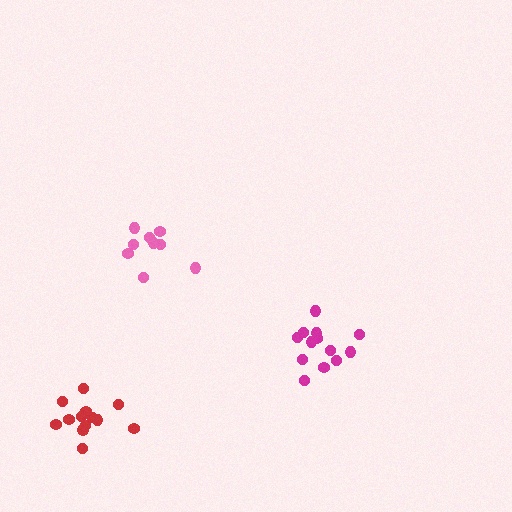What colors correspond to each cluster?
The clusters are colored: pink, magenta, red.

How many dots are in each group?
Group 1: 9 dots, Group 2: 13 dots, Group 3: 13 dots (35 total).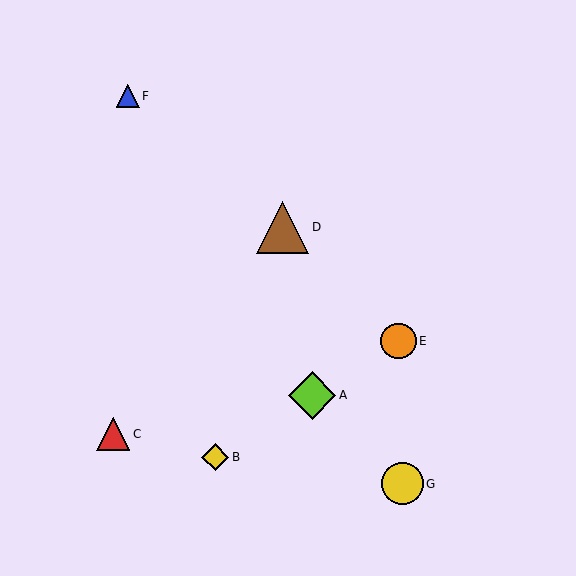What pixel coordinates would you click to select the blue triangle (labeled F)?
Click at (128, 96) to select the blue triangle F.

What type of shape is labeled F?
Shape F is a blue triangle.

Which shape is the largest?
The brown triangle (labeled D) is the largest.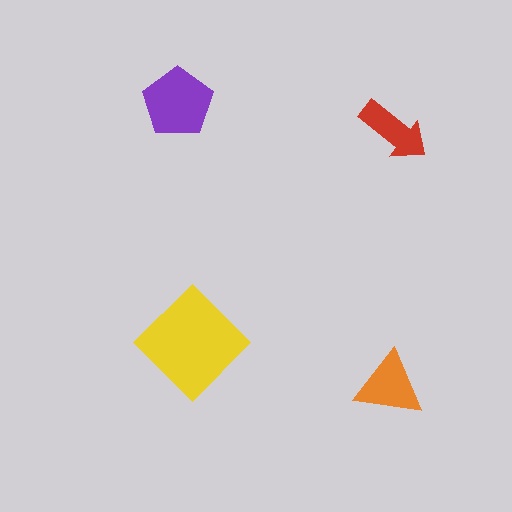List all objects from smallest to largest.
The red arrow, the orange triangle, the purple pentagon, the yellow diamond.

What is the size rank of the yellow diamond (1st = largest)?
1st.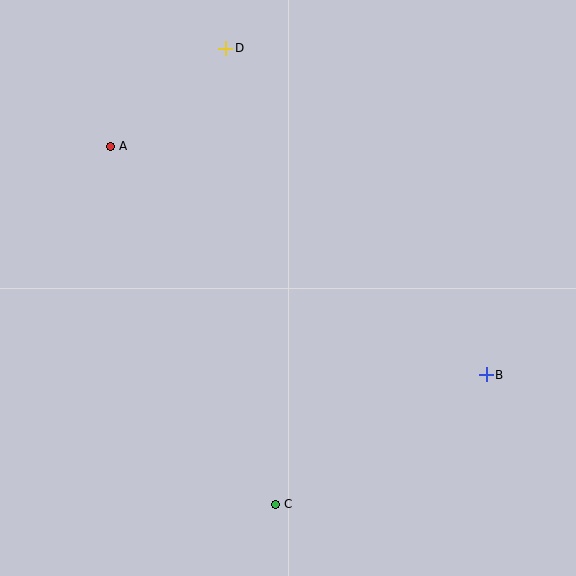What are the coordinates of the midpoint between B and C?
The midpoint between B and C is at (381, 439).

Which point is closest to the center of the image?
Point B at (486, 375) is closest to the center.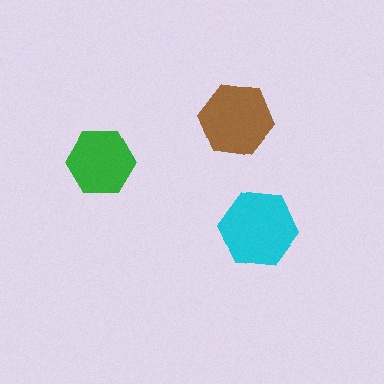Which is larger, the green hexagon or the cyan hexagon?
The cyan one.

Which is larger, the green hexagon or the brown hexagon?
The brown one.